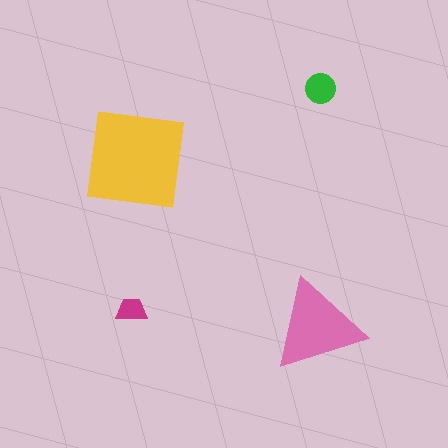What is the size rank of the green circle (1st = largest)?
3rd.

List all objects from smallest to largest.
The magenta trapezoid, the green circle, the pink triangle, the yellow square.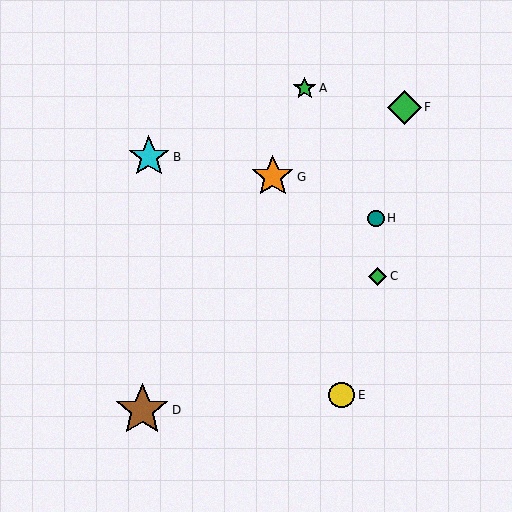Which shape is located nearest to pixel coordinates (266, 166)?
The orange star (labeled G) at (273, 177) is nearest to that location.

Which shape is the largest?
The brown star (labeled D) is the largest.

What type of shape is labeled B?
Shape B is a cyan star.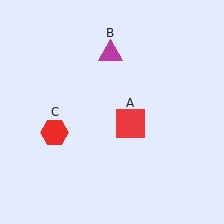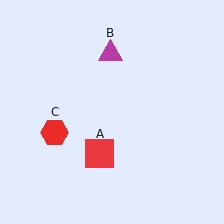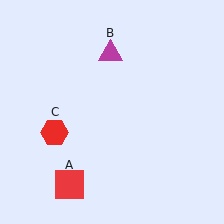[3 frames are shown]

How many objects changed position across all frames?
1 object changed position: red square (object A).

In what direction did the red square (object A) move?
The red square (object A) moved down and to the left.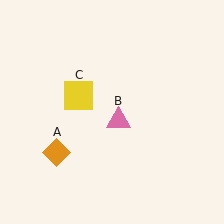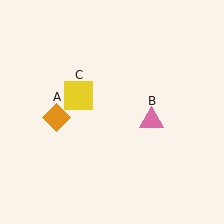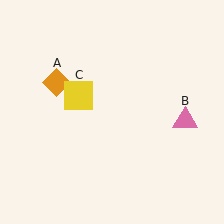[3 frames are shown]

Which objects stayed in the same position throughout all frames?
Yellow square (object C) remained stationary.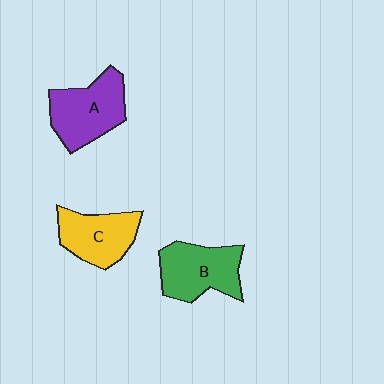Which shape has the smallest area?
Shape C (yellow).